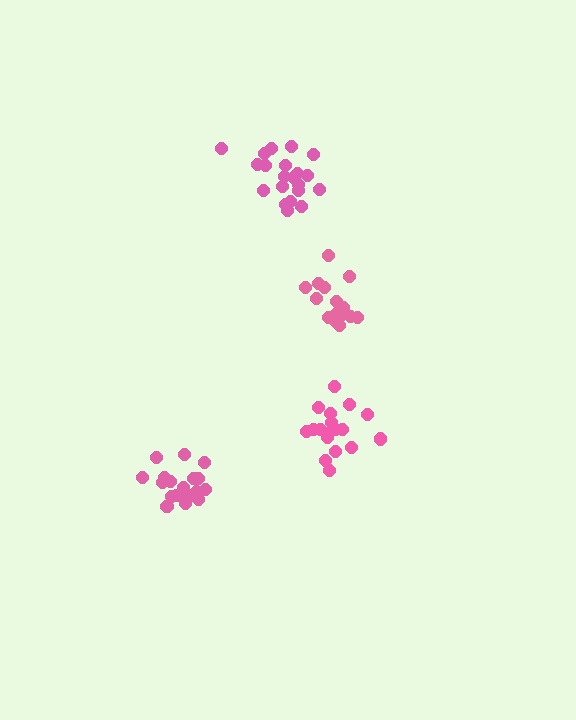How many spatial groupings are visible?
There are 4 spatial groupings.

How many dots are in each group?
Group 1: 19 dots, Group 2: 21 dots, Group 3: 18 dots, Group 4: 15 dots (73 total).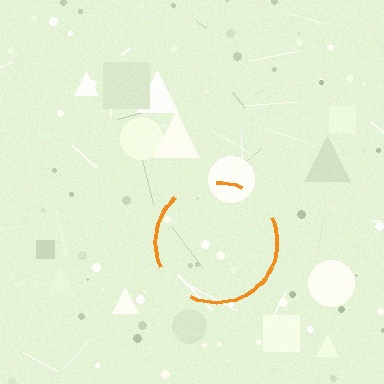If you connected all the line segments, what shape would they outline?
They would outline a circle.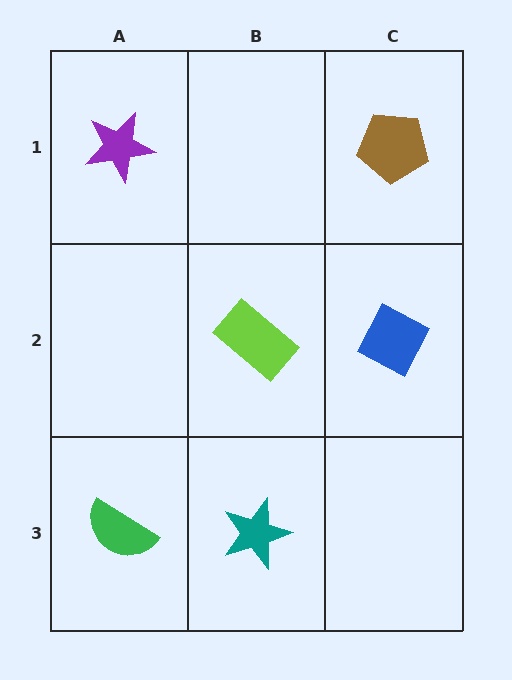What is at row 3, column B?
A teal star.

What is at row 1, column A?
A purple star.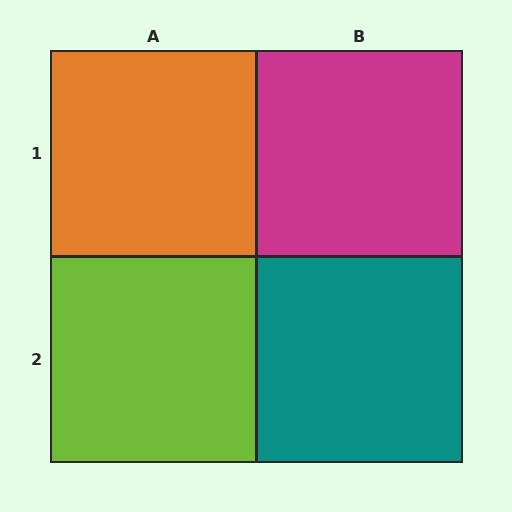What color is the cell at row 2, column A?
Lime.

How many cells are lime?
1 cell is lime.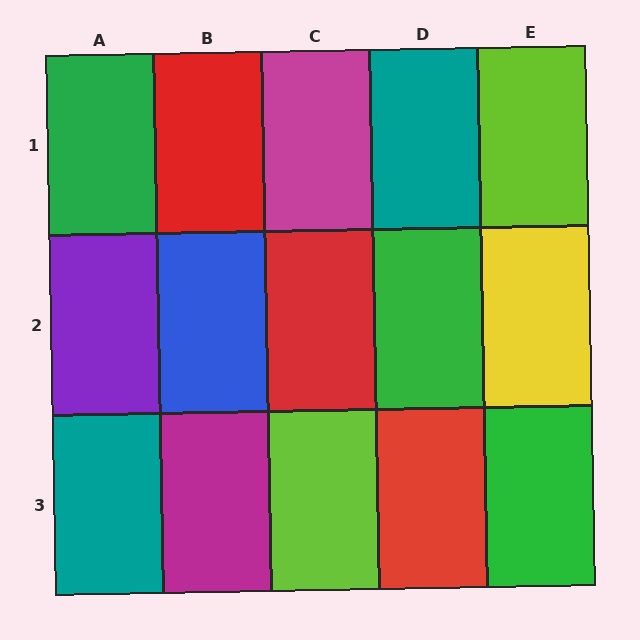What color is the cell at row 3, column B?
Magenta.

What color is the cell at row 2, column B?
Blue.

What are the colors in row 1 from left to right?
Green, red, magenta, teal, lime.